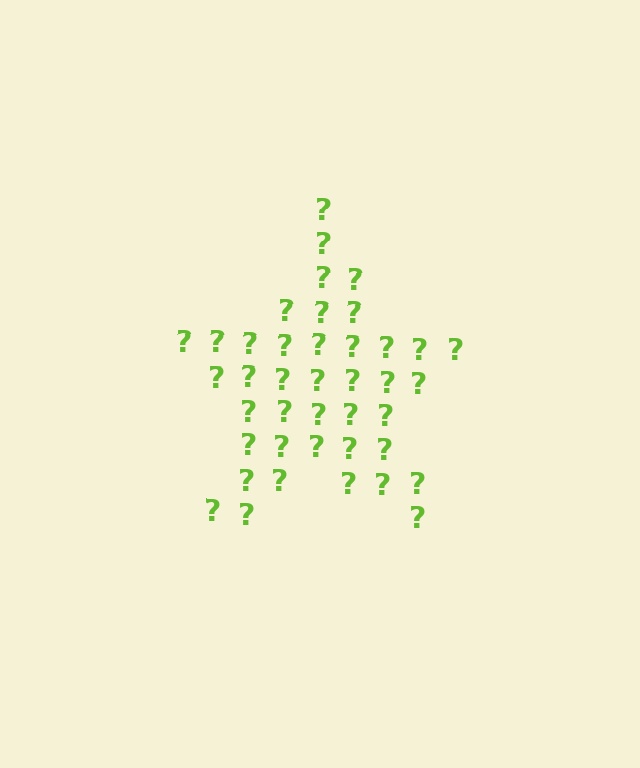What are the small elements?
The small elements are question marks.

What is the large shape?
The large shape is a star.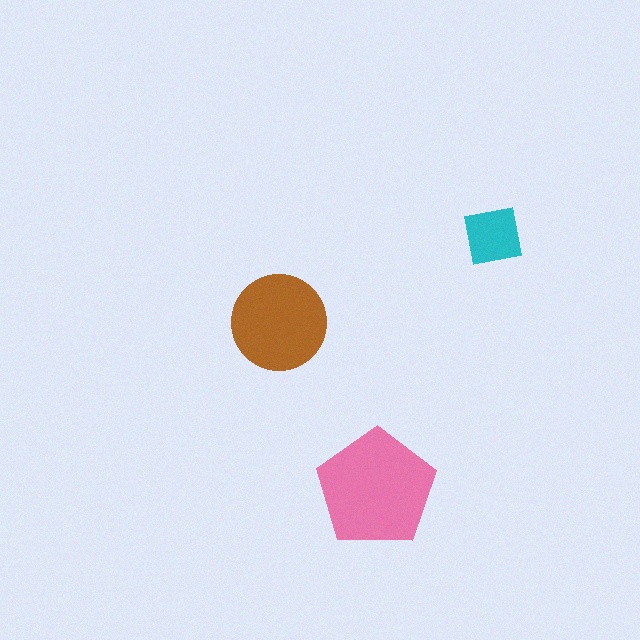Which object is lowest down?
The pink pentagon is bottommost.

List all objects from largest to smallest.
The pink pentagon, the brown circle, the cyan square.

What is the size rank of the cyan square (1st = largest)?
3rd.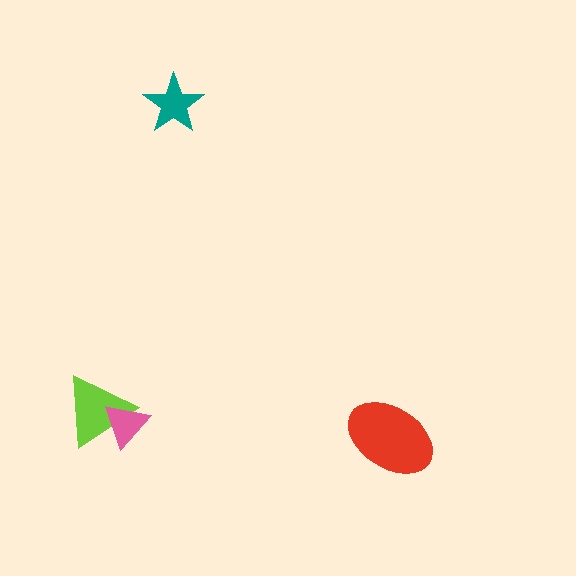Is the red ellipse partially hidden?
No, no other shape covers it.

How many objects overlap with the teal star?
0 objects overlap with the teal star.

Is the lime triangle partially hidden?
Yes, it is partially covered by another shape.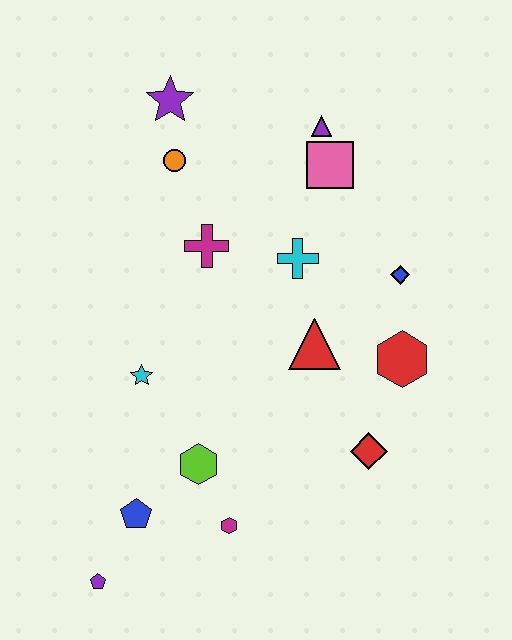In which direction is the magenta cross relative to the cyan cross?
The magenta cross is to the left of the cyan cross.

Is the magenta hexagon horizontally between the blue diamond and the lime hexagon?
Yes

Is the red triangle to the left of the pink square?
Yes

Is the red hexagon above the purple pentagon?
Yes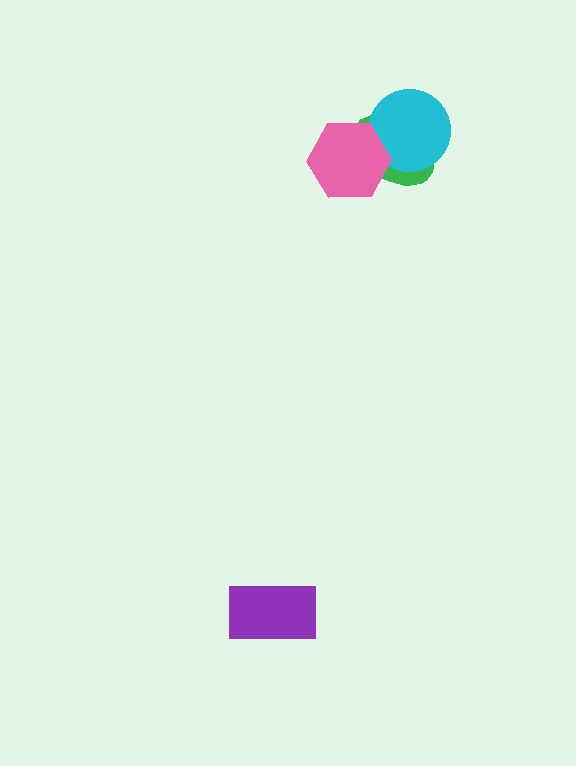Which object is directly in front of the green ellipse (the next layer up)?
The cyan circle is directly in front of the green ellipse.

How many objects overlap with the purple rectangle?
0 objects overlap with the purple rectangle.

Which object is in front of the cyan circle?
The pink hexagon is in front of the cyan circle.